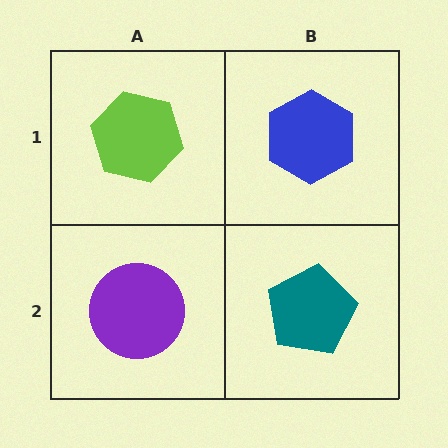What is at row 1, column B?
A blue hexagon.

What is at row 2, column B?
A teal pentagon.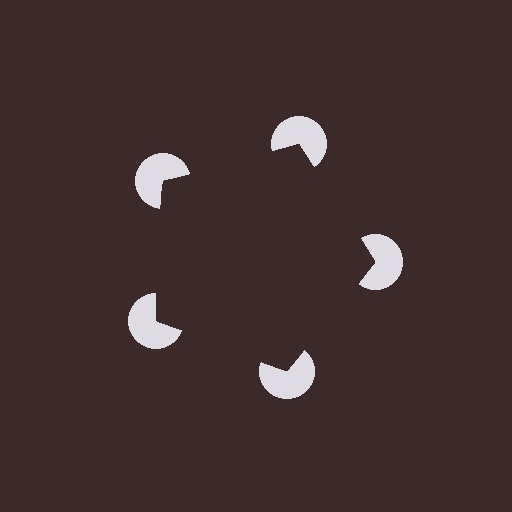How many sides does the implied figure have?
5 sides.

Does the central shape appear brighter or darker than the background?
It typically appears slightly darker than the background, even though no actual brightness change is drawn.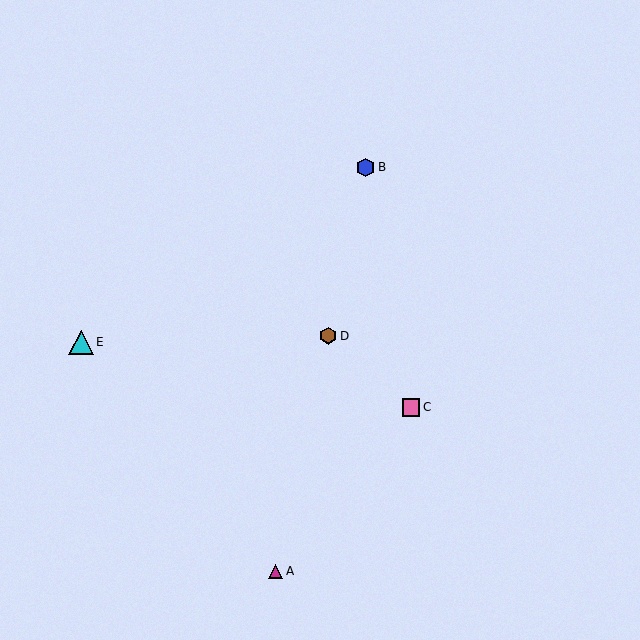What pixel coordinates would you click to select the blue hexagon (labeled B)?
Click at (366, 168) to select the blue hexagon B.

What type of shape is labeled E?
Shape E is a cyan triangle.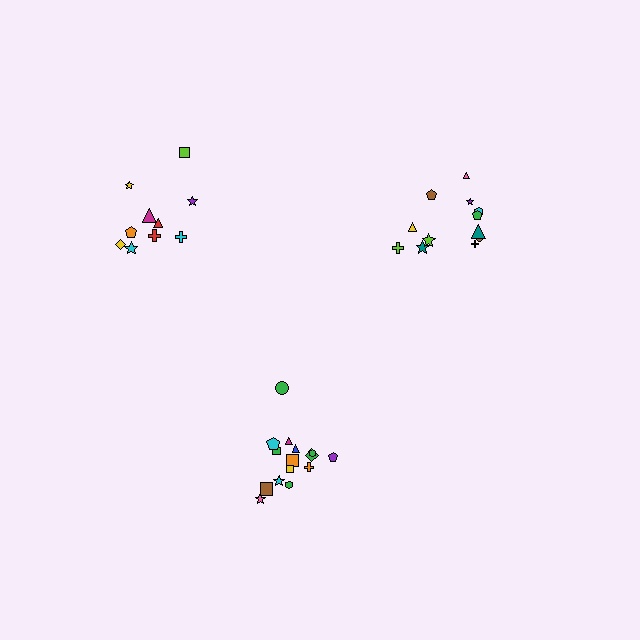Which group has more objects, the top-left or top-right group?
The top-right group.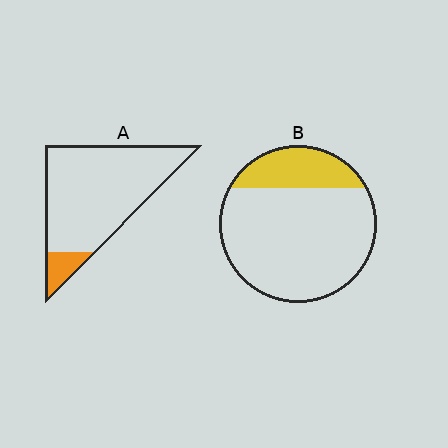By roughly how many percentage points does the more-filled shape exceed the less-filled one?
By roughly 10 percentage points (B over A).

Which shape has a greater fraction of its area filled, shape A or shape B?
Shape B.